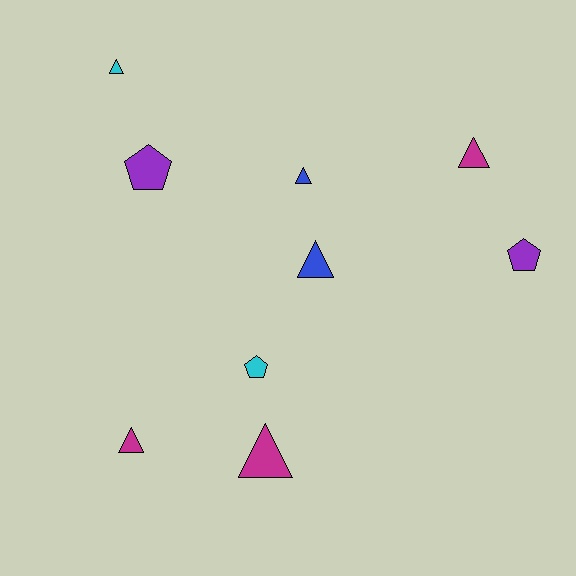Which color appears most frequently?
Magenta, with 3 objects.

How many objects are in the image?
There are 9 objects.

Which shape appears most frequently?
Triangle, with 6 objects.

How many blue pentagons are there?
There are no blue pentagons.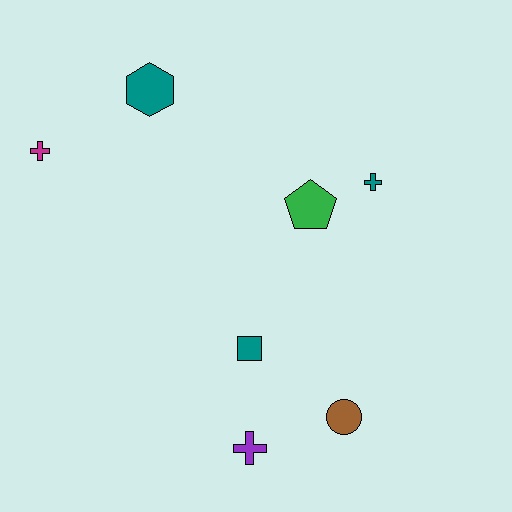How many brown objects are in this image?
There is 1 brown object.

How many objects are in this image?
There are 7 objects.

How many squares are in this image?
There is 1 square.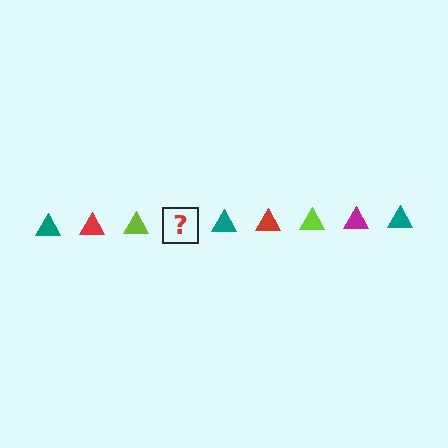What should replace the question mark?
The question mark should be replaced with a magenta triangle.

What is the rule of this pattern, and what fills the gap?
The rule is that the pattern cycles through teal, red, lime, magenta triangles. The gap should be filled with a magenta triangle.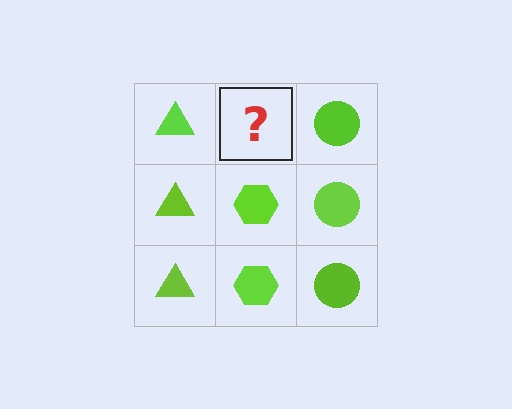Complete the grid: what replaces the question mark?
The question mark should be replaced with a lime hexagon.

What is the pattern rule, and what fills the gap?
The rule is that each column has a consistent shape. The gap should be filled with a lime hexagon.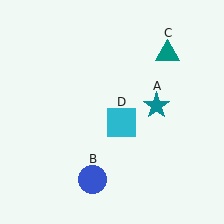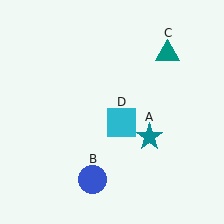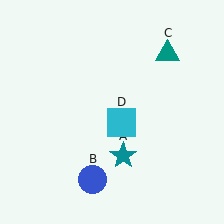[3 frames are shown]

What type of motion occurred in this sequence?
The teal star (object A) rotated clockwise around the center of the scene.